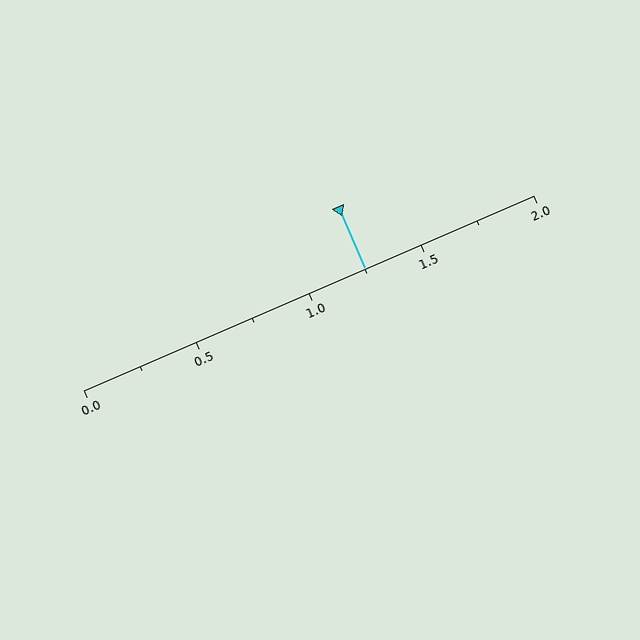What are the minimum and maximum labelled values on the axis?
The axis runs from 0.0 to 2.0.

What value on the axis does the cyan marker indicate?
The marker indicates approximately 1.25.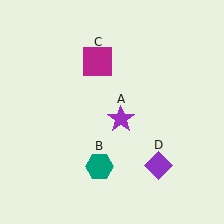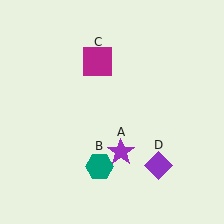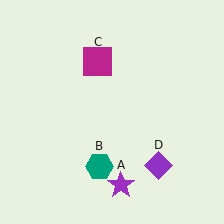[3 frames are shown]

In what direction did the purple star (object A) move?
The purple star (object A) moved down.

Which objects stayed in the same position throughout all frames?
Teal hexagon (object B) and magenta square (object C) and purple diamond (object D) remained stationary.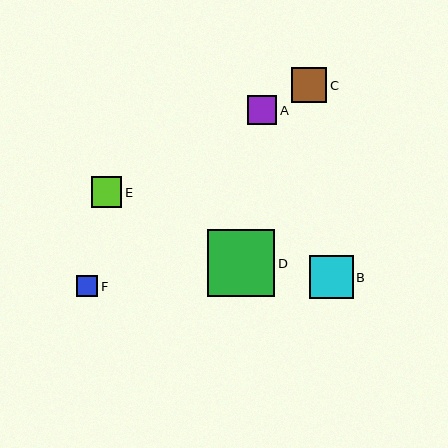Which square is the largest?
Square D is the largest with a size of approximately 67 pixels.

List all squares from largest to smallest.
From largest to smallest: D, B, C, E, A, F.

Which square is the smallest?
Square F is the smallest with a size of approximately 21 pixels.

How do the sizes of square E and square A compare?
Square E and square A are approximately the same size.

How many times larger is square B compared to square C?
Square B is approximately 1.2 times the size of square C.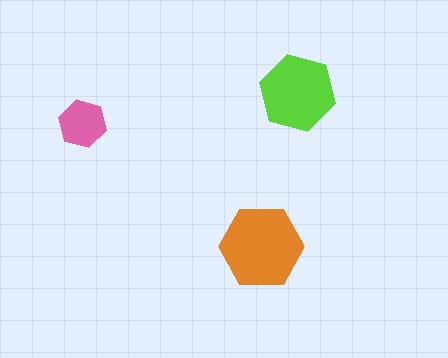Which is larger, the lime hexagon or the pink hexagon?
The lime one.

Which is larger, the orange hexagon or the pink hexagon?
The orange one.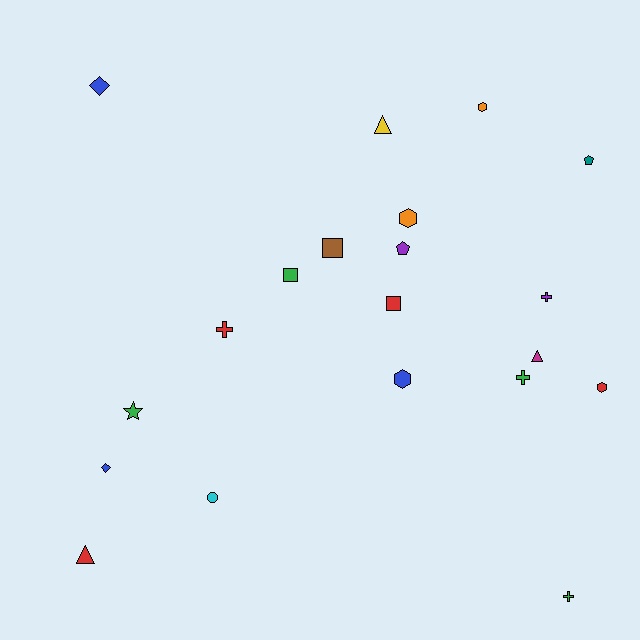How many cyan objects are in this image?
There is 1 cyan object.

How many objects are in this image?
There are 20 objects.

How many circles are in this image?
There is 1 circle.